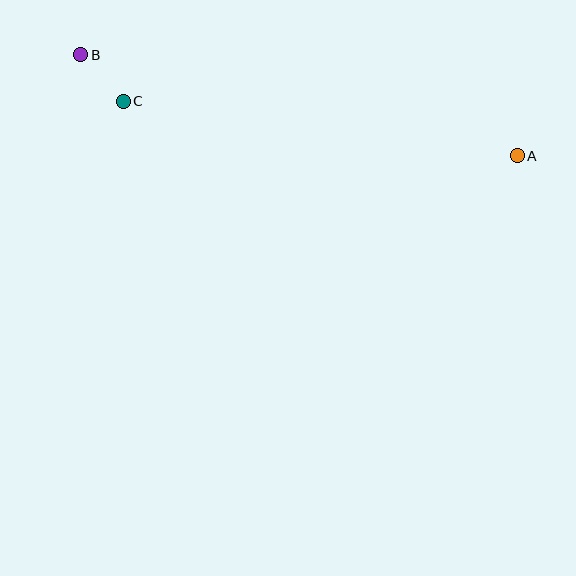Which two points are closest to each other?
Points B and C are closest to each other.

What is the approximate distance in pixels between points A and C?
The distance between A and C is approximately 397 pixels.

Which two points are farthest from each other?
Points A and B are farthest from each other.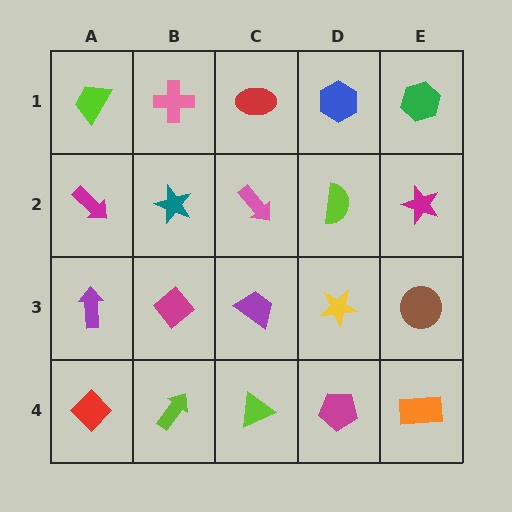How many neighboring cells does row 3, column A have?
3.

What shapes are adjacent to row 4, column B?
A magenta diamond (row 3, column B), a red diamond (row 4, column A), a lime triangle (row 4, column C).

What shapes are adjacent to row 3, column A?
A magenta arrow (row 2, column A), a red diamond (row 4, column A), a magenta diamond (row 3, column B).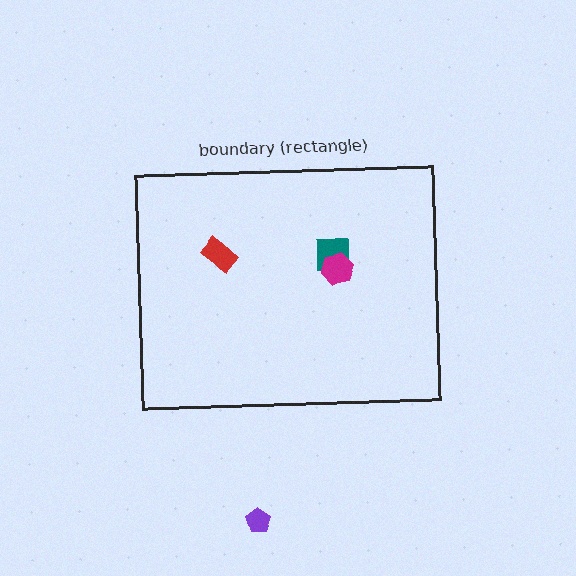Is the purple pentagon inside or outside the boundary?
Outside.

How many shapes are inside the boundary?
3 inside, 1 outside.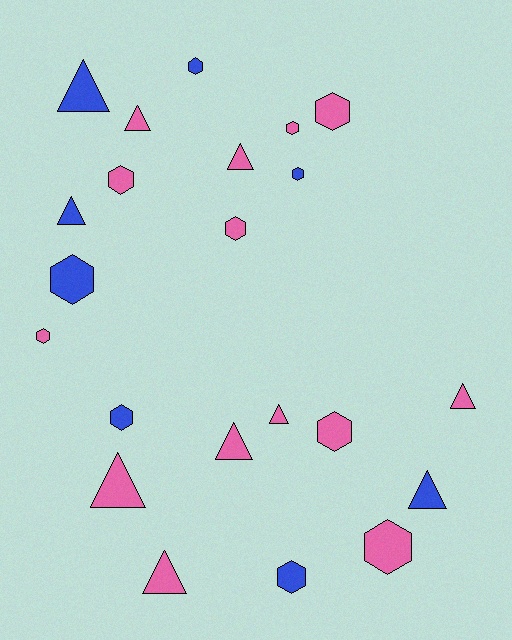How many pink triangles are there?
There are 7 pink triangles.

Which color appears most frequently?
Pink, with 14 objects.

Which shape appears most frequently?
Hexagon, with 12 objects.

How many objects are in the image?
There are 22 objects.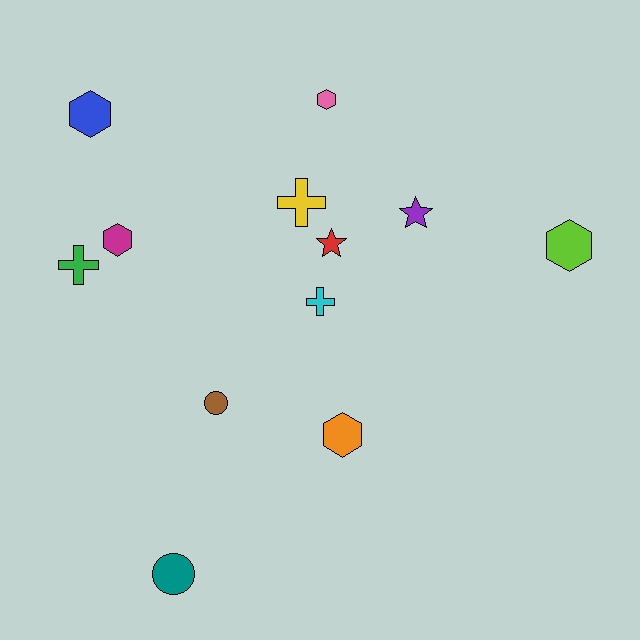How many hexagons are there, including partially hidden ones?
There are 5 hexagons.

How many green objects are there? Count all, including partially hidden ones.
There is 1 green object.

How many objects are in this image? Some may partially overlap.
There are 12 objects.